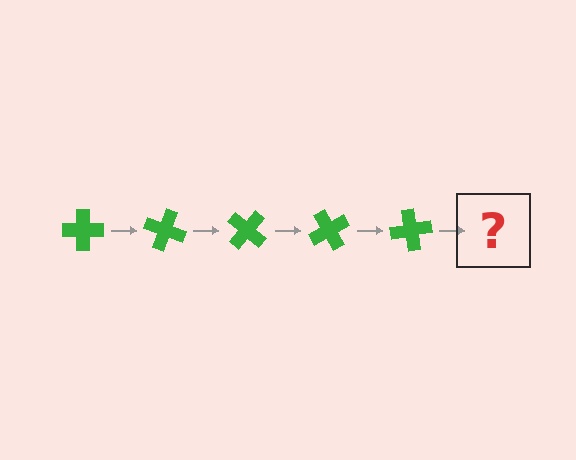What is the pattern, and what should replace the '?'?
The pattern is that the cross rotates 20 degrees each step. The '?' should be a green cross rotated 100 degrees.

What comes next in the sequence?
The next element should be a green cross rotated 100 degrees.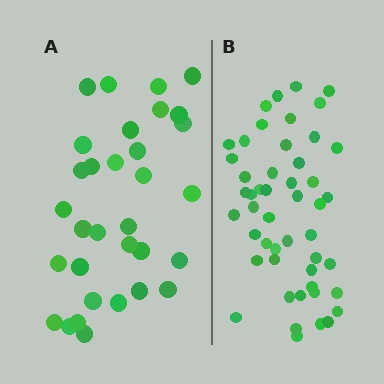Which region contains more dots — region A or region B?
Region B (the right region) has more dots.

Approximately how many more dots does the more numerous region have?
Region B has approximately 15 more dots than region A.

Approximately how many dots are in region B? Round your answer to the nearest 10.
About 50 dots. (The exact count is 49, which rounds to 50.)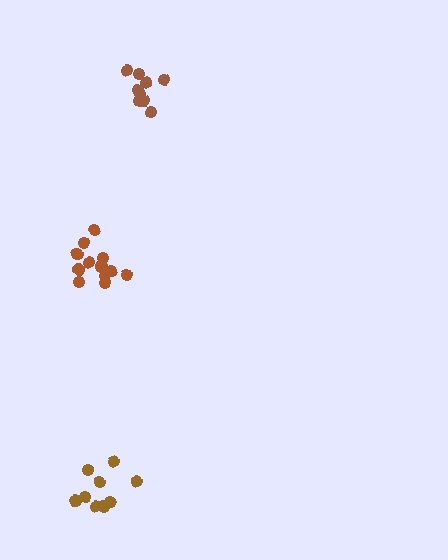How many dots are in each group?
Group 1: 9 dots, Group 2: 13 dots, Group 3: 9 dots (31 total).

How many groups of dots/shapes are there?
There are 3 groups.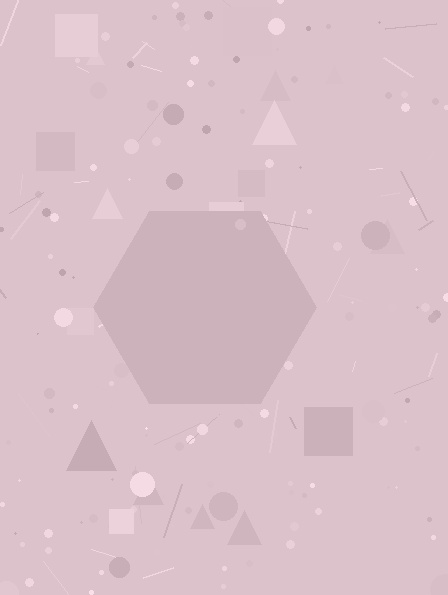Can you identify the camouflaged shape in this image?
The camouflaged shape is a hexagon.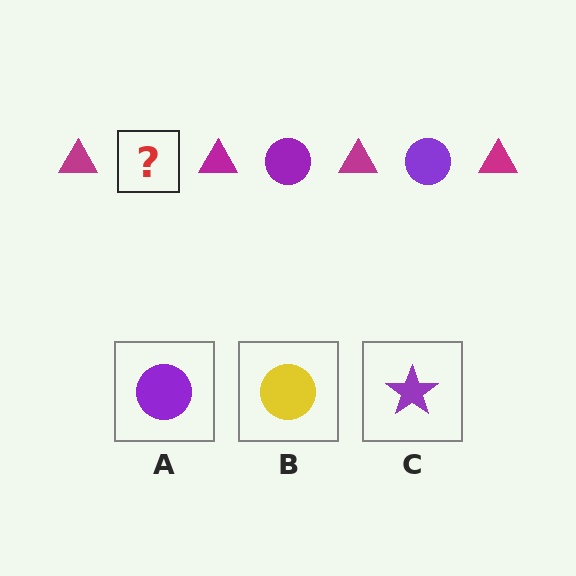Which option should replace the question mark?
Option A.